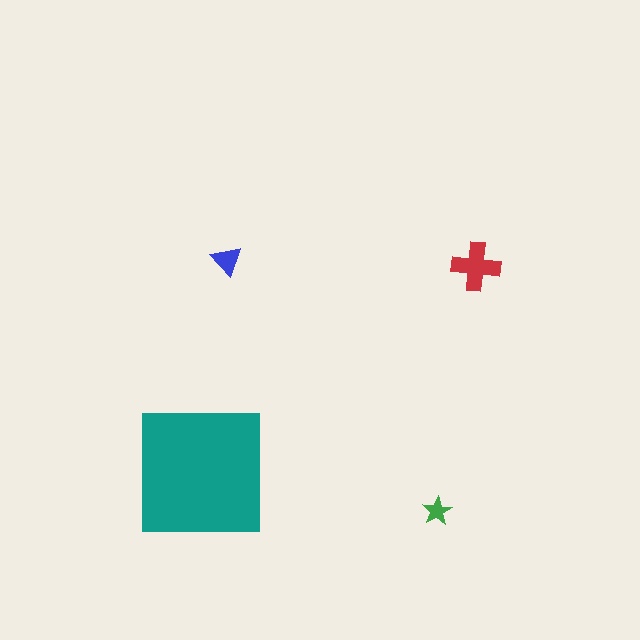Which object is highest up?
The blue triangle is topmost.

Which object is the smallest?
The green star.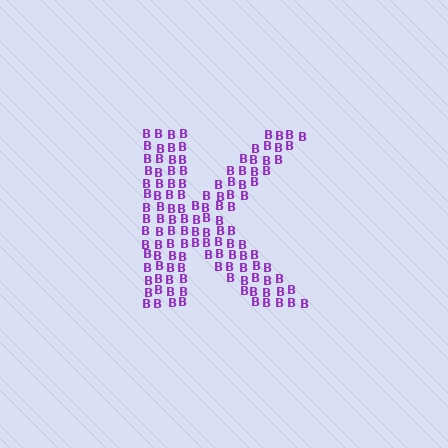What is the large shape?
The large shape is the letter K.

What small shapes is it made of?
It is made of small letter B's.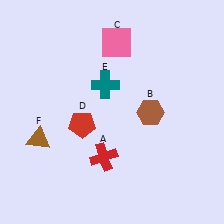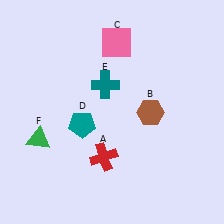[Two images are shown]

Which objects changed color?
D changed from red to teal. F changed from brown to green.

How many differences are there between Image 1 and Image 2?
There are 2 differences between the two images.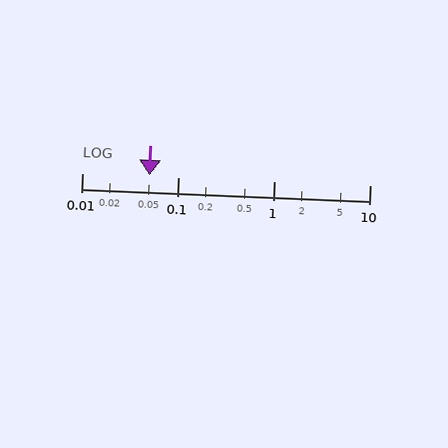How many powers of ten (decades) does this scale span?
The scale spans 3 decades, from 0.01 to 10.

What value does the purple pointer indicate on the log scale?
The pointer indicates approximately 0.051.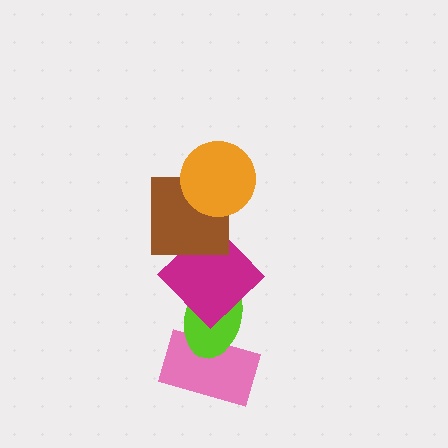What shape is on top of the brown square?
The orange circle is on top of the brown square.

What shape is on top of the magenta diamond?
The brown square is on top of the magenta diamond.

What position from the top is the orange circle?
The orange circle is 1st from the top.